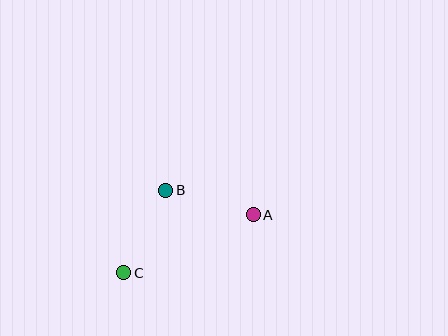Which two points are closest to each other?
Points A and B are closest to each other.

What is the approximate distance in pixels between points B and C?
The distance between B and C is approximately 93 pixels.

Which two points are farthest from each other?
Points A and C are farthest from each other.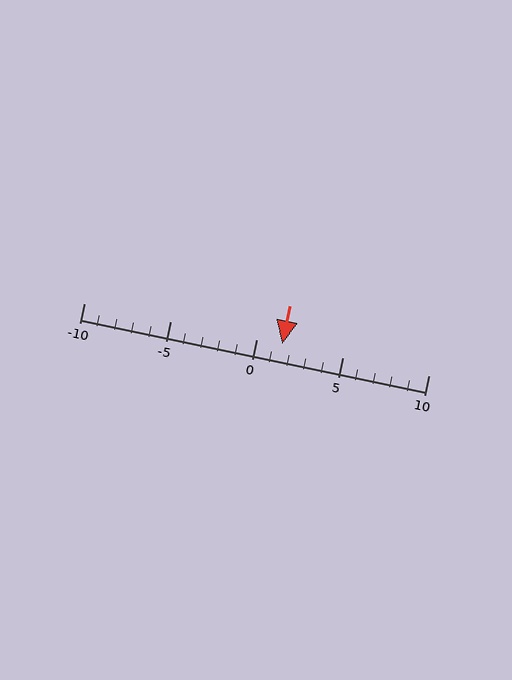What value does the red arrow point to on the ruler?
The red arrow points to approximately 2.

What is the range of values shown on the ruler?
The ruler shows values from -10 to 10.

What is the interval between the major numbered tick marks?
The major tick marks are spaced 5 units apart.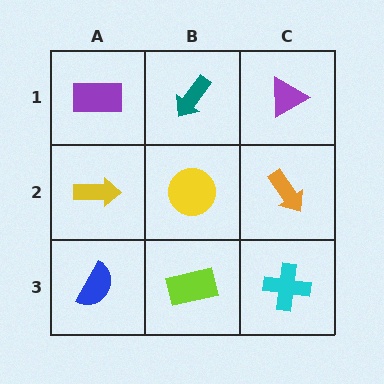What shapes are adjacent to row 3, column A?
A yellow arrow (row 2, column A), a lime rectangle (row 3, column B).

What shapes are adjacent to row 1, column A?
A yellow arrow (row 2, column A), a teal arrow (row 1, column B).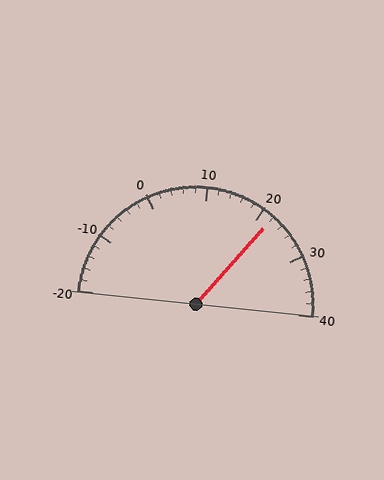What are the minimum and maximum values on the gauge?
The gauge ranges from -20 to 40.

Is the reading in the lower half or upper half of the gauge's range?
The reading is in the upper half of the range (-20 to 40).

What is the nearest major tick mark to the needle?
The nearest major tick mark is 20.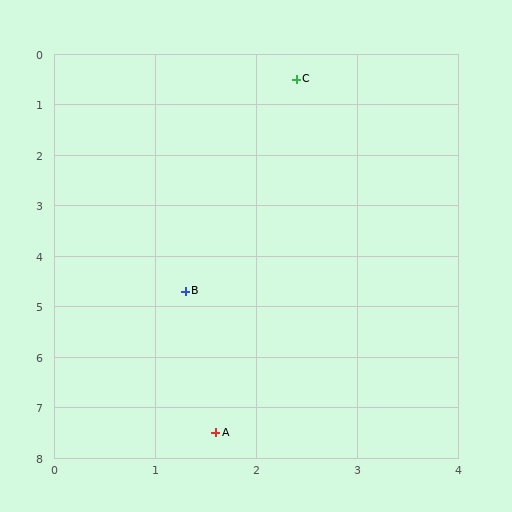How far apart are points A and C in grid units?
Points A and C are about 7.0 grid units apart.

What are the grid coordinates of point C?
Point C is at approximately (2.4, 0.5).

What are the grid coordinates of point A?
Point A is at approximately (1.6, 7.5).